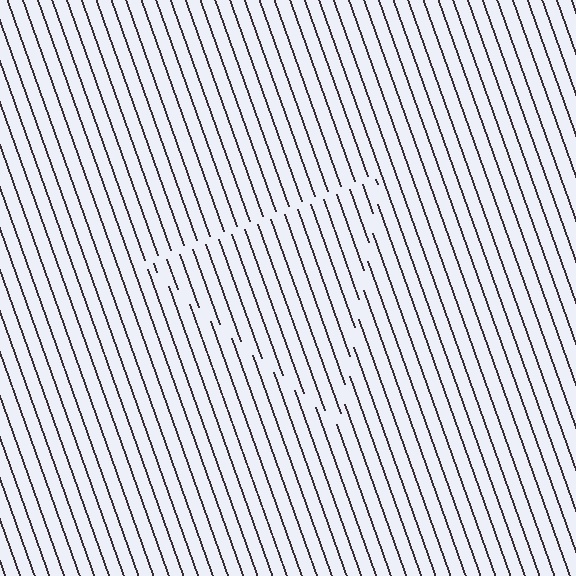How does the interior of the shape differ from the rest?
The interior of the shape contains the same grating, shifted by half a period — the contour is defined by the phase discontinuity where line-ends from the inner and outer gratings abut.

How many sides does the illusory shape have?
3 sides — the line-ends trace a triangle.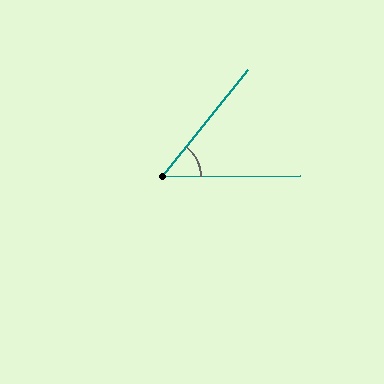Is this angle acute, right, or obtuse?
It is acute.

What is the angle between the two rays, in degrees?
Approximately 51 degrees.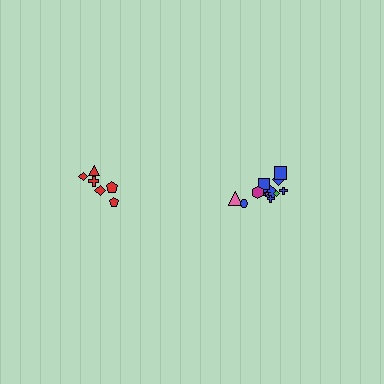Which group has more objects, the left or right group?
The right group.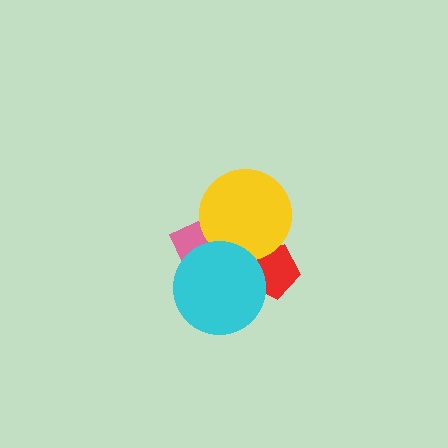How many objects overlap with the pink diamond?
2 objects overlap with the pink diamond.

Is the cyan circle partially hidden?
No, no other shape covers it.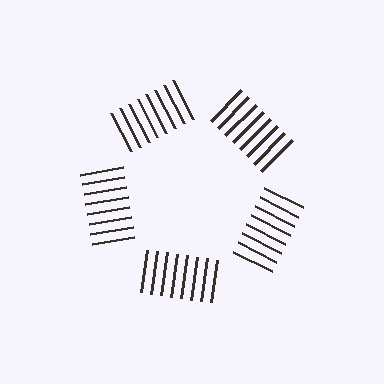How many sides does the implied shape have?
5 sides — the line-ends trace a pentagon.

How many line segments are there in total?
40 — 8 along each of the 5 edges.